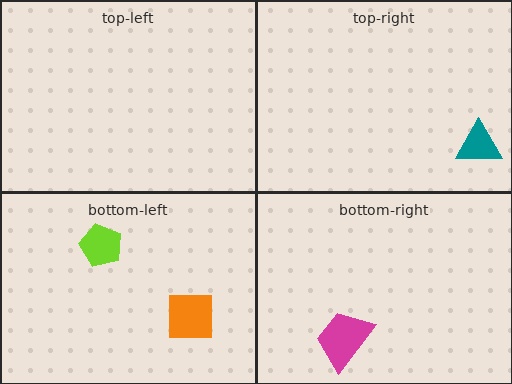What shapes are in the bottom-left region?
The orange square, the lime pentagon.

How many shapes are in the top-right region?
1.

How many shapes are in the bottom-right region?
1.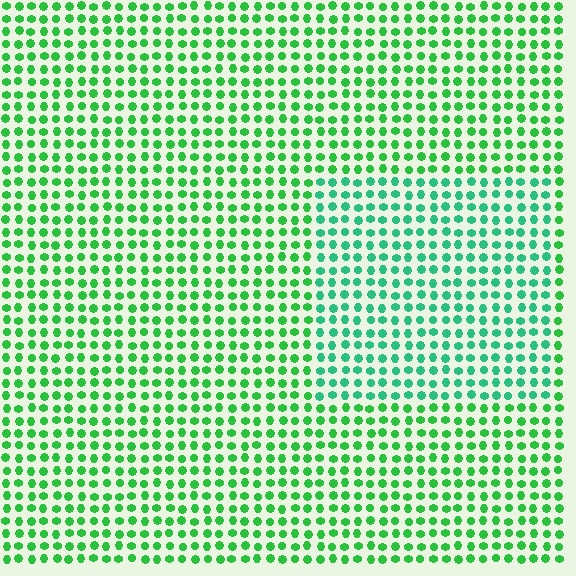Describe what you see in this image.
The image is filled with small green elements in a uniform arrangement. A rectangle-shaped region is visible where the elements are tinted to a slightly different hue, forming a subtle color boundary.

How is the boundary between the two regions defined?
The boundary is defined purely by a slight shift in hue (about 28 degrees). Spacing, size, and orientation are identical on both sides.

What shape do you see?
I see a rectangle.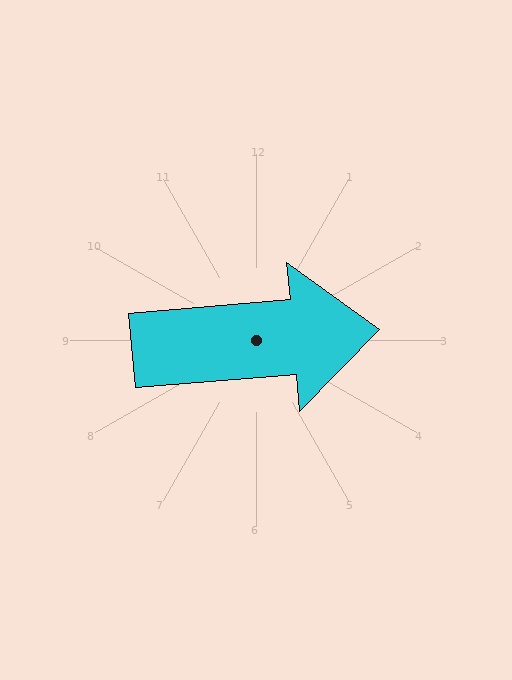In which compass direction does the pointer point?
East.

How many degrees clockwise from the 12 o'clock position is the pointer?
Approximately 85 degrees.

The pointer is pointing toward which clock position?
Roughly 3 o'clock.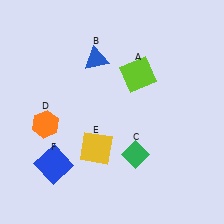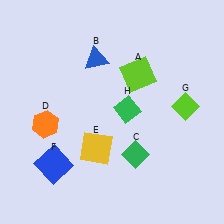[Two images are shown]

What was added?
A lime diamond (G), a green diamond (H) were added in Image 2.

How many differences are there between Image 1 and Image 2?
There are 2 differences between the two images.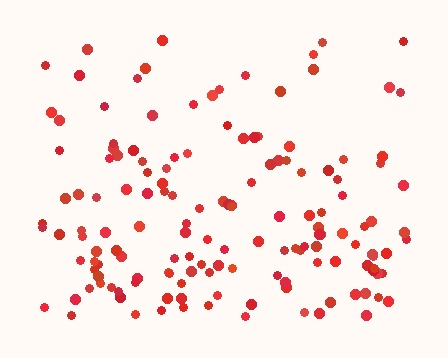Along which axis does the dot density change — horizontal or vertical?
Vertical.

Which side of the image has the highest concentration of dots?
The bottom.